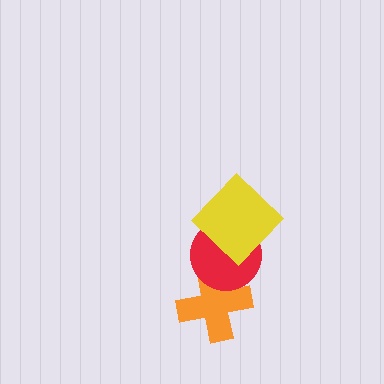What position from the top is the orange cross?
The orange cross is 3rd from the top.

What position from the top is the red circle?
The red circle is 2nd from the top.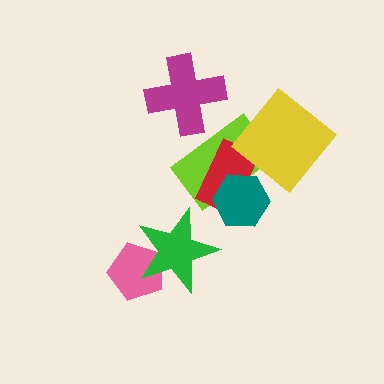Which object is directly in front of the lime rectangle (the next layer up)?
The red rectangle is directly in front of the lime rectangle.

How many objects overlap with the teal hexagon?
2 objects overlap with the teal hexagon.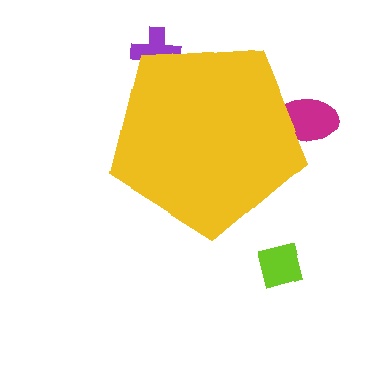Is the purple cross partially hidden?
Yes, the purple cross is partially hidden behind the yellow pentagon.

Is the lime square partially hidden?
No, the lime square is fully visible.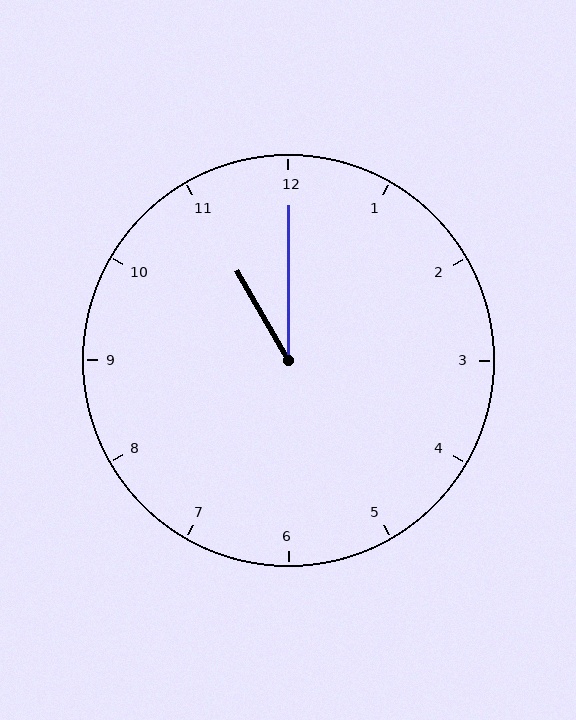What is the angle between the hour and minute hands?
Approximately 30 degrees.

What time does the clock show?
11:00.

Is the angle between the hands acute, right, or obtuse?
It is acute.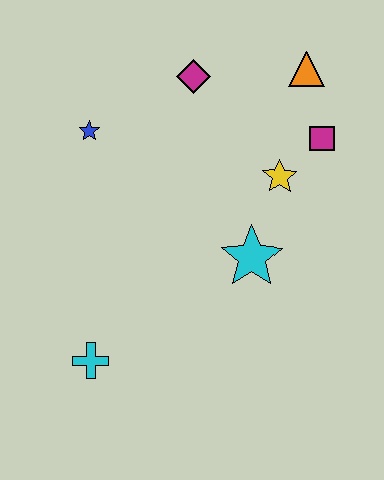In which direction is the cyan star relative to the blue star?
The cyan star is to the right of the blue star.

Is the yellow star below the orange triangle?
Yes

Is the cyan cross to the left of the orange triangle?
Yes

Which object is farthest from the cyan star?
The blue star is farthest from the cyan star.